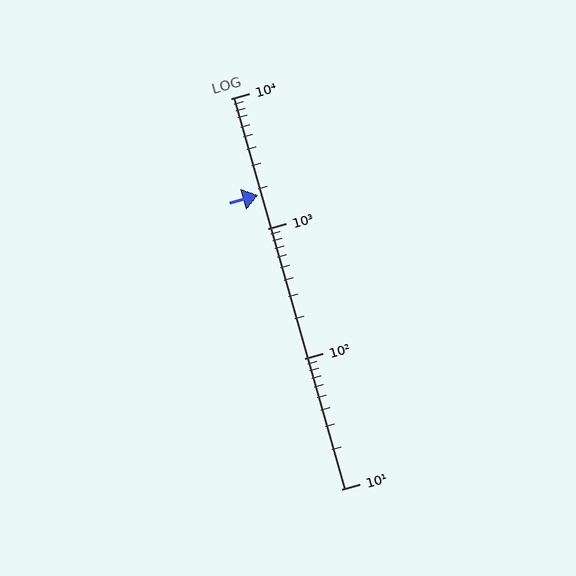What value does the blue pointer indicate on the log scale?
The pointer indicates approximately 1800.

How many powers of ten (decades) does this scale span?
The scale spans 3 decades, from 10 to 10000.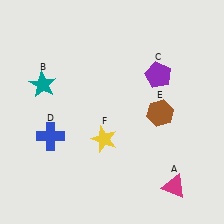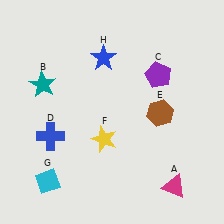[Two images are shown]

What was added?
A cyan diamond (G), a blue star (H) were added in Image 2.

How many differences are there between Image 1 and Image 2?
There are 2 differences between the two images.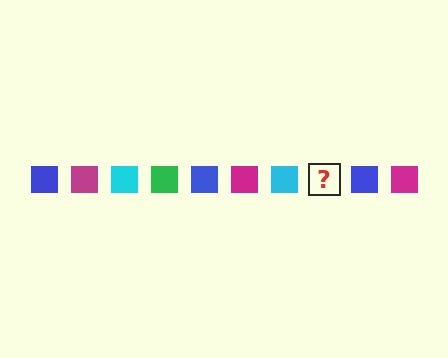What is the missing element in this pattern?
The missing element is a green square.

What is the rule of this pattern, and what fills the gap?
The rule is that the pattern cycles through blue, magenta, cyan, green squares. The gap should be filled with a green square.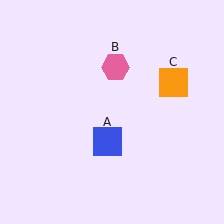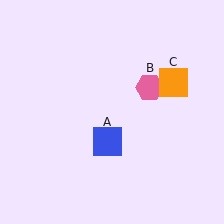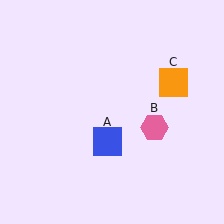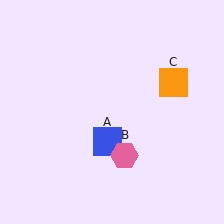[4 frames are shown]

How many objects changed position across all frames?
1 object changed position: pink hexagon (object B).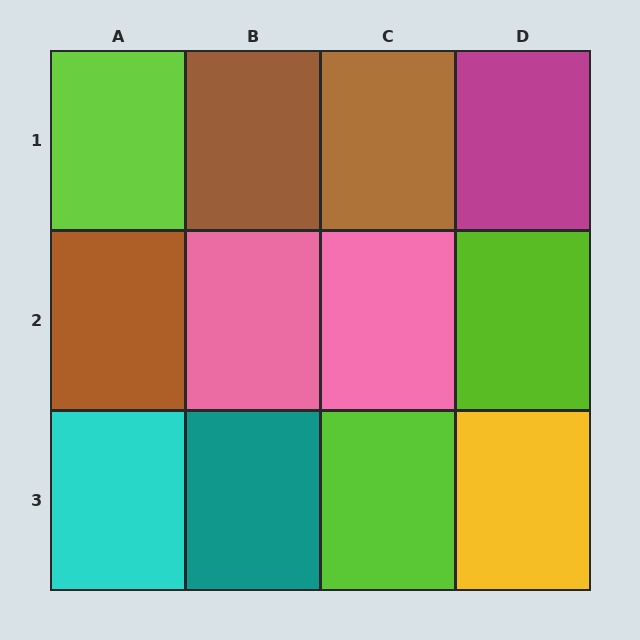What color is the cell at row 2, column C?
Pink.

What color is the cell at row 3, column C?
Lime.